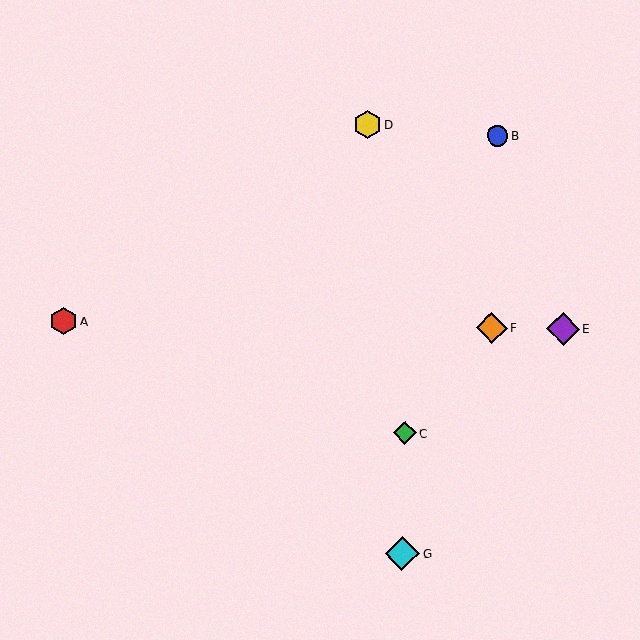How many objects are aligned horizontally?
3 objects (A, E, F) are aligned horizontally.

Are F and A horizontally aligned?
Yes, both are at y≈328.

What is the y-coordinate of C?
Object C is at y≈433.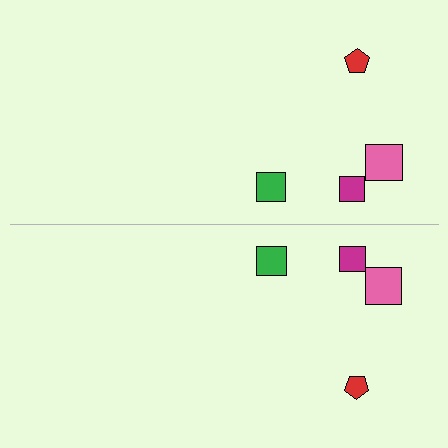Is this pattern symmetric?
Yes, this pattern has bilateral (reflection) symmetry.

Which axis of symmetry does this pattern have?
The pattern has a horizontal axis of symmetry running through the center of the image.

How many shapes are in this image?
There are 8 shapes in this image.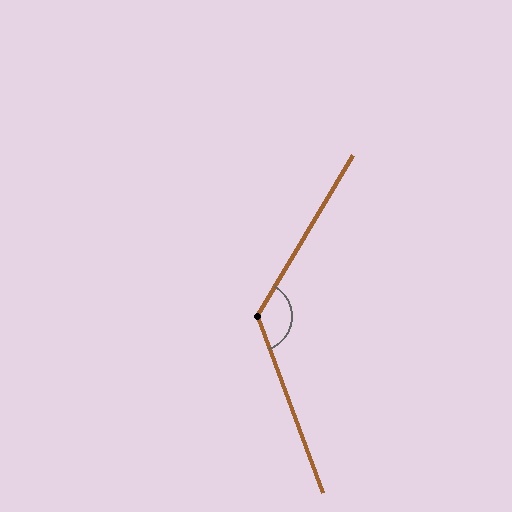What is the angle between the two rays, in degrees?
Approximately 129 degrees.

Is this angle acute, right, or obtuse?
It is obtuse.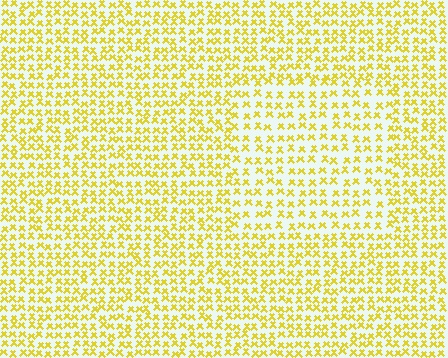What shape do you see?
I see a rectangle.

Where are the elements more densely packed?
The elements are more densely packed outside the rectangle boundary.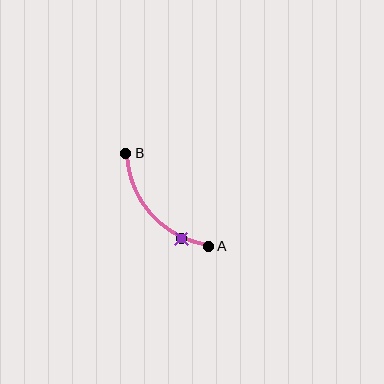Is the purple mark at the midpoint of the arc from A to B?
No. The purple mark lies on the arc but is closer to endpoint A. The arc midpoint would be at the point on the curve equidistant along the arc from both A and B.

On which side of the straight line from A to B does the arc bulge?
The arc bulges below and to the left of the straight line connecting A and B.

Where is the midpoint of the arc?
The arc midpoint is the point on the curve farthest from the straight line joining A and B. It sits below and to the left of that line.